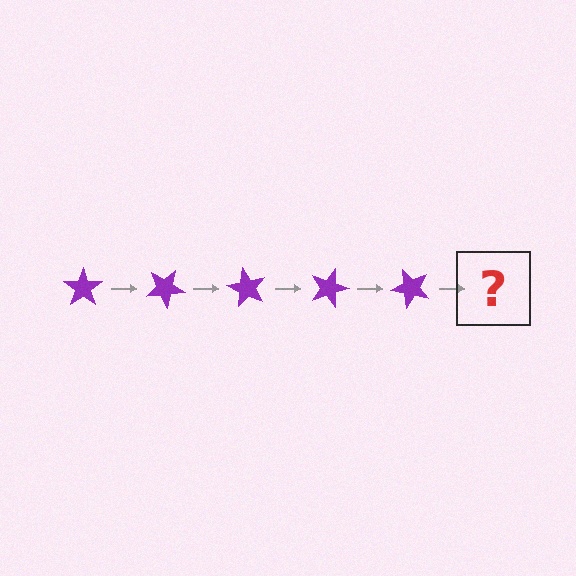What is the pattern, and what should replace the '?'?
The pattern is that the star rotates 30 degrees each step. The '?' should be a purple star rotated 150 degrees.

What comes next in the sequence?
The next element should be a purple star rotated 150 degrees.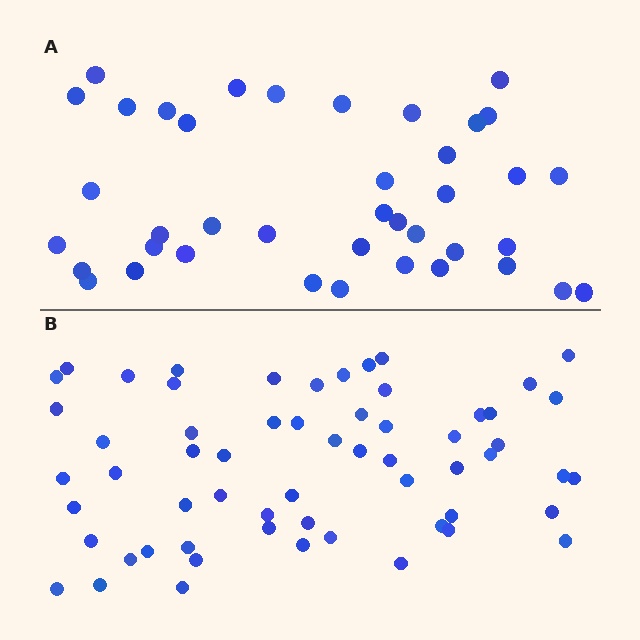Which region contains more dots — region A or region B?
Region B (the bottom region) has more dots.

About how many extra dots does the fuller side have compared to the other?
Region B has approximately 20 more dots than region A.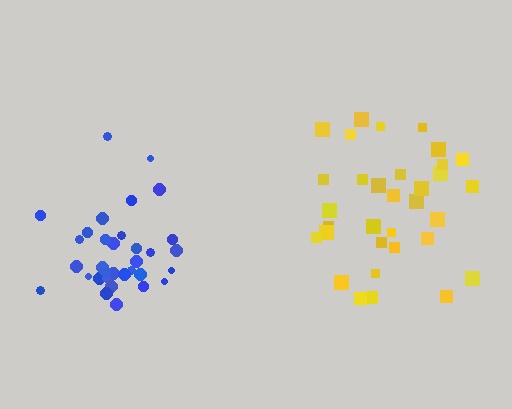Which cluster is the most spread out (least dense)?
Yellow.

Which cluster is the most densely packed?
Blue.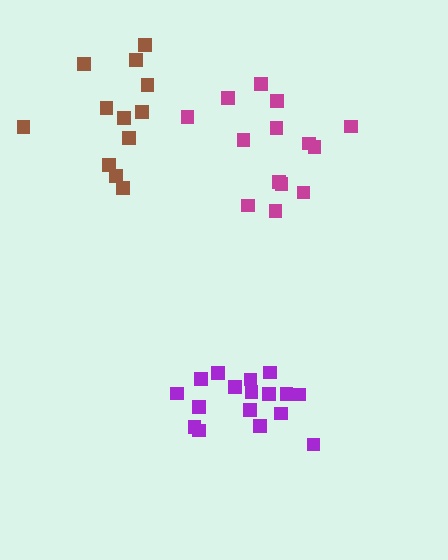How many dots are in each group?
Group 1: 14 dots, Group 2: 12 dots, Group 3: 17 dots (43 total).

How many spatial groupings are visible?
There are 3 spatial groupings.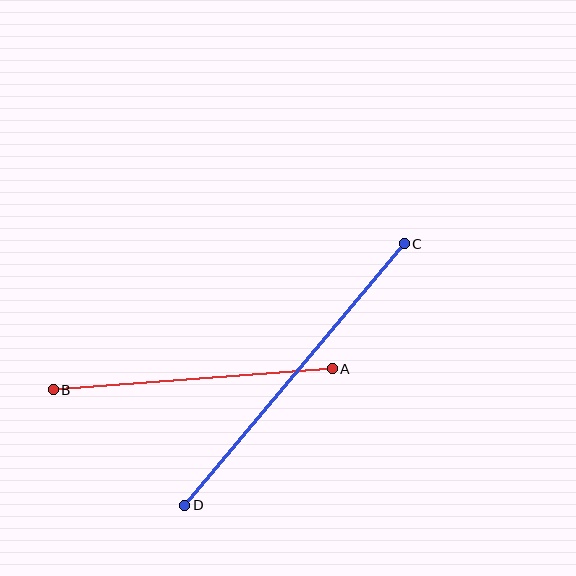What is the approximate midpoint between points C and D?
The midpoint is at approximately (295, 374) pixels.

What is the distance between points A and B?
The distance is approximately 280 pixels.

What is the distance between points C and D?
The distance is approximately 342 pixels.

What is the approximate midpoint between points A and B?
The midpoint is at approximately (193, 379) pixels.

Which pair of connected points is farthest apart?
Points C and D are farthest apart.